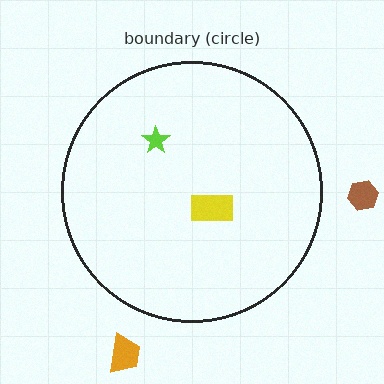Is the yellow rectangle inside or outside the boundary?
Inside.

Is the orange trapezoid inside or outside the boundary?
Outside.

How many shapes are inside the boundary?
2 inside, 2 outside.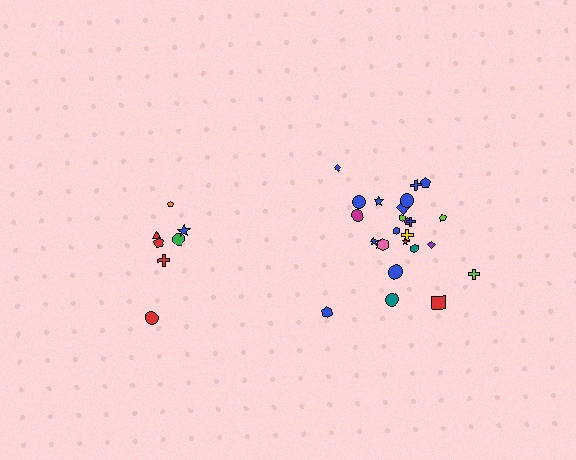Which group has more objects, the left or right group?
The right group.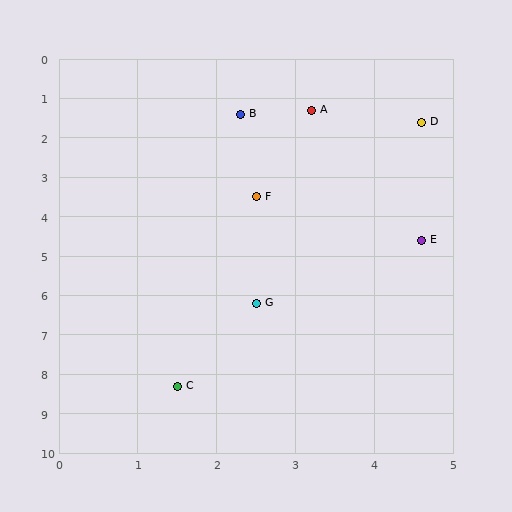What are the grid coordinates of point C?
Point C is at approximately (1.5, 8.3).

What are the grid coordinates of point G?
Point G is at approximately (2.5, 6.2).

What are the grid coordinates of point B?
Point B is at approximately (2.3, 1.4).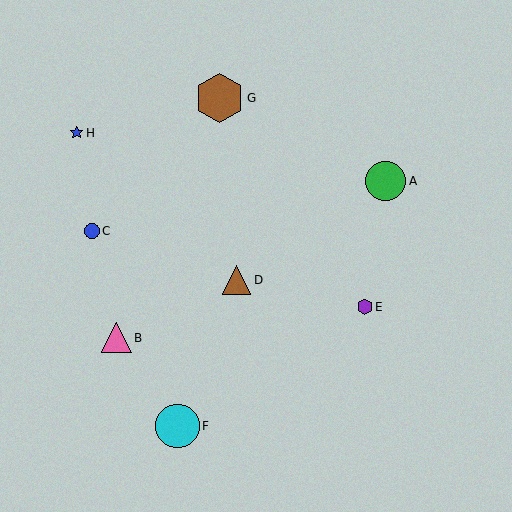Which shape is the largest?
The brown hexagon (labeled G) is the largest.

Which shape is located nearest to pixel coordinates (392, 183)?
The green circle (labeled A) at (386, 181) is nearest to that location.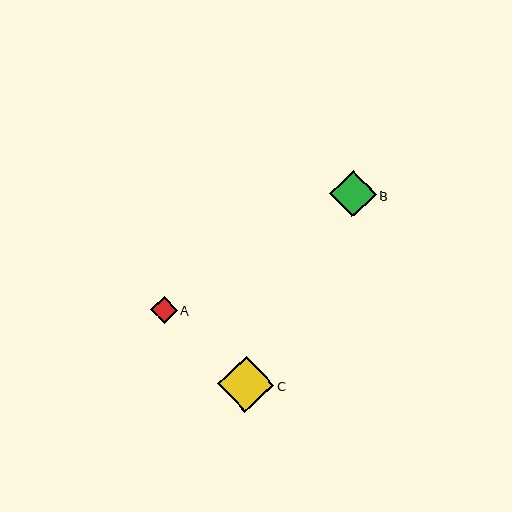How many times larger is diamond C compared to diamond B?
Diamond C is approximately 1.2 times the size of diamond B.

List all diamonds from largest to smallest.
From largest to smallest: C, B, A.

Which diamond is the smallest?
Diamond A is the smallest with a size of approximately 27 pixels.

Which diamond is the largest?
Diamond C is the largest with a size of approximately 57 pixels.